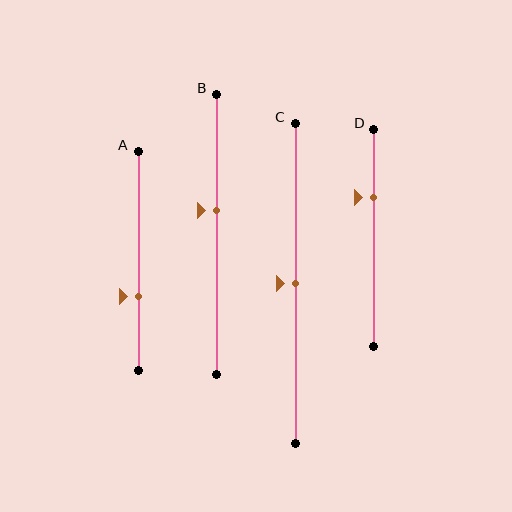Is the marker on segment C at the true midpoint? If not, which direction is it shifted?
Yes, the marker on segment C is at the true midpoint.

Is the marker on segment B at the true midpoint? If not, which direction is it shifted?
No, the marker on segment B is shifted upward by about 9% of the segment length.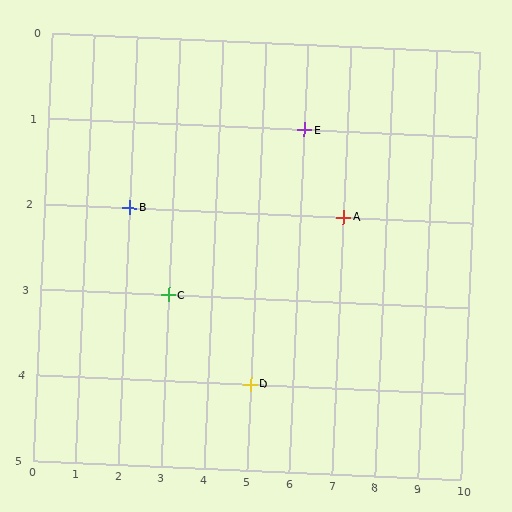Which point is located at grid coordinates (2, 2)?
Point B is at (2, 2).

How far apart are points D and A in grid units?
Points D and A are 2 columns and 2 rows apart (about 2.8 grid units diagonally).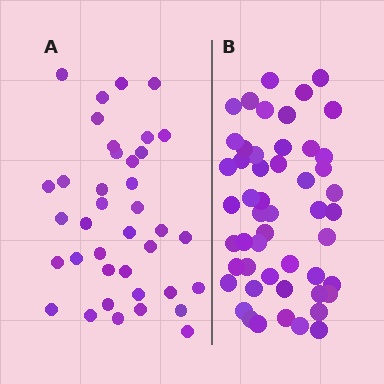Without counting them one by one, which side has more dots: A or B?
Region B (the right region) has more dots.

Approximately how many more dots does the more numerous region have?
Region B has approximately 15 more dots than region A.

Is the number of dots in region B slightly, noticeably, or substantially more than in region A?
Region B has noticeably more, but not dramatically so. The ratio is roughly 1.3 to 1.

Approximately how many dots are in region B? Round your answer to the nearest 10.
About 50 dots. (The exact count is 51, which rounds to 50.)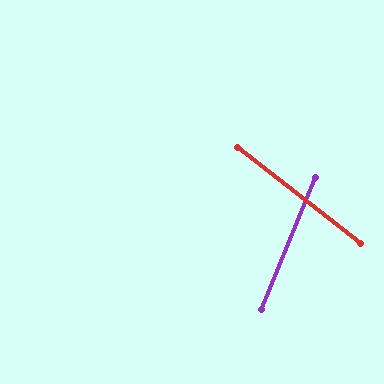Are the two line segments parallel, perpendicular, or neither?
Neither parallel nor perpendicular — they differ by about 74°.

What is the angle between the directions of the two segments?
Approximately 74 degrees.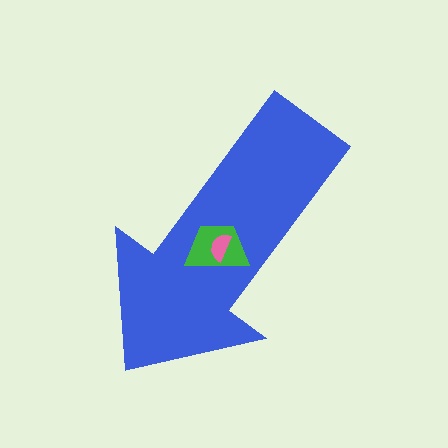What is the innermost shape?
The pink semicircle.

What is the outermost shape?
The blue arrow.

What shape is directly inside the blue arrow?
The green trapezoid.